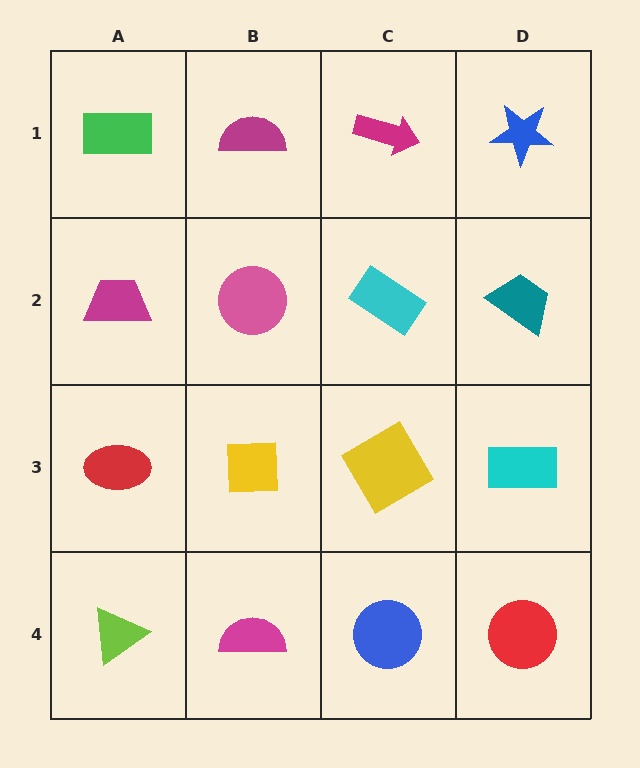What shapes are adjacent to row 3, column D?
A teal trapezoid (row 2, column D), a red circle (row 4, column D), a yellow square (row 3, column C).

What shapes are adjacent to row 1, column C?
A cyan rectangle (row 2, column C), a magenta semicircle (row 1, column B), a blue star (row 1, column D).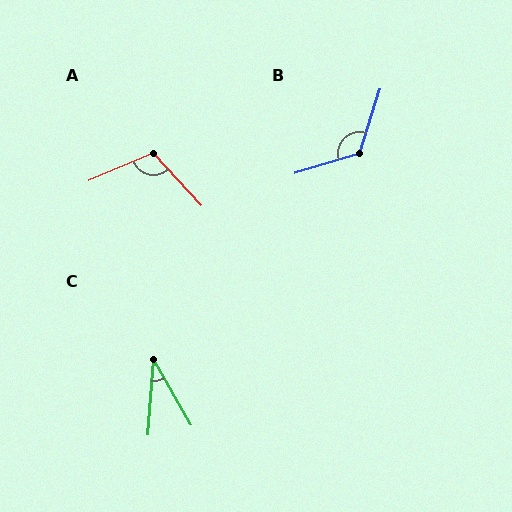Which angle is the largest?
B, at approximately 125 degrees.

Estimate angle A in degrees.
Approximately 109 degrees.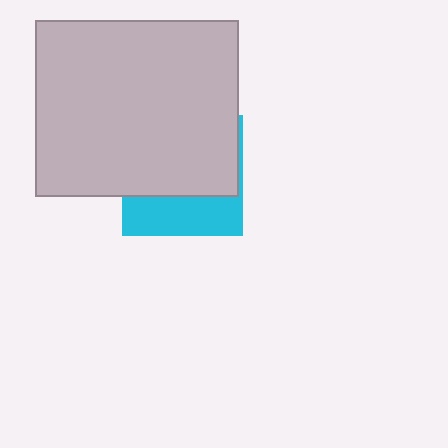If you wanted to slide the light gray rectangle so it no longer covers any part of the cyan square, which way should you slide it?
Slide it up — that is the most direct way to separate the two shapes.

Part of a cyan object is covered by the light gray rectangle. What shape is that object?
It is a square.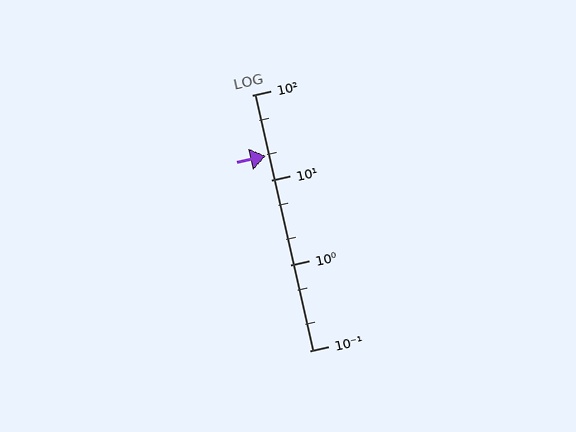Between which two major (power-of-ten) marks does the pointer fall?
The pointer is between 10 and 100.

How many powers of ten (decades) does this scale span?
The scale spans 3 decades, from 0.1 to 100.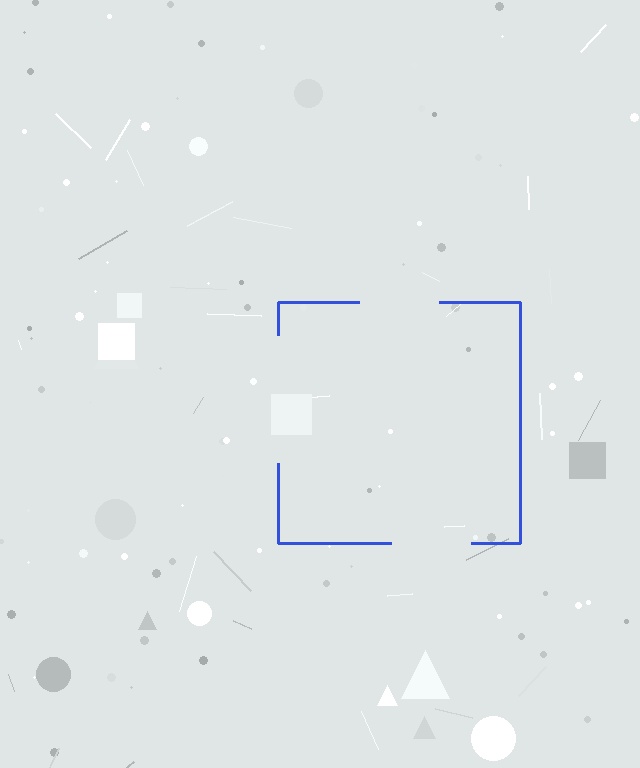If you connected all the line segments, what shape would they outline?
They would outline a square.